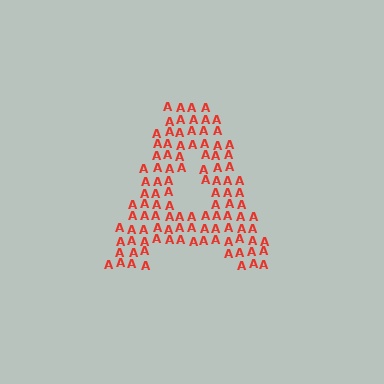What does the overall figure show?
The overall figure shows the letter A.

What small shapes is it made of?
It is made of small letter A's.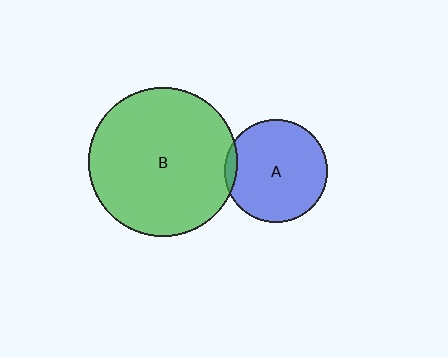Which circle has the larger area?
Circle B (green).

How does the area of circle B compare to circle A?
Approximately 2.1 times.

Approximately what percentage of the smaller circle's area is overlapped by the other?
Approximately 5%.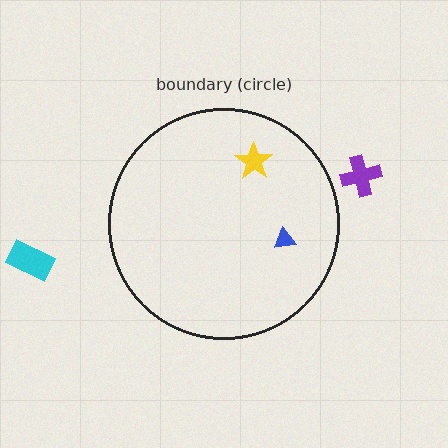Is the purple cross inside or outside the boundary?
Outside.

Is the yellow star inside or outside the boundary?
Inside.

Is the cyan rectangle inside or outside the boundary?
Outside.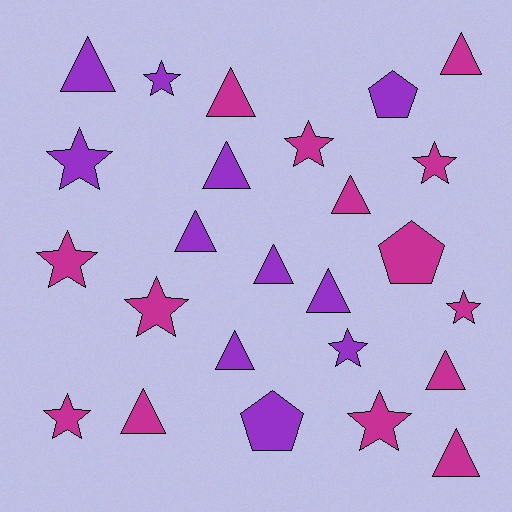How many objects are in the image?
There are 25 objects.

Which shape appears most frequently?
Triangle, with 12 objects.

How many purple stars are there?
There are 3 purple stars.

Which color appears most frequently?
Magenta, with 14 objects.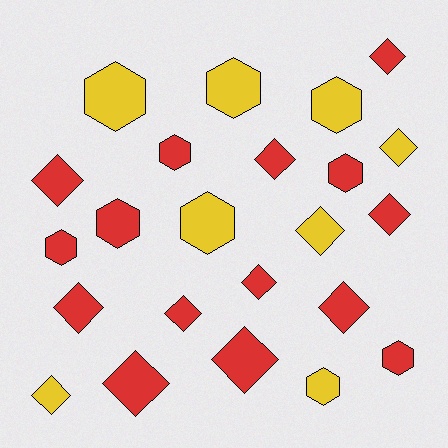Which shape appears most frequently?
Diamond, with 13 objects.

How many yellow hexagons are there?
There are 5 yellow hexagons.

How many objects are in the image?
There are 23 objects.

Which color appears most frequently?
Red, with 15 objects.